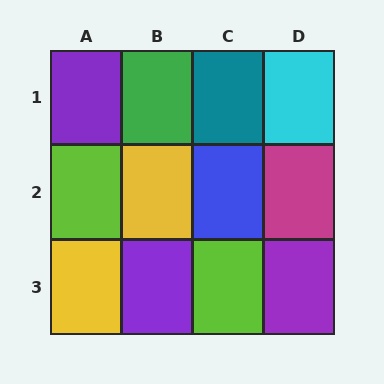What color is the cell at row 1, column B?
Green.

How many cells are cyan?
1 cell is cyan.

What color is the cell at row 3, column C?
Lime.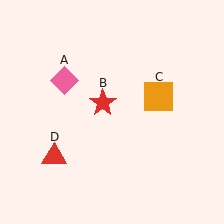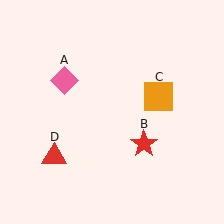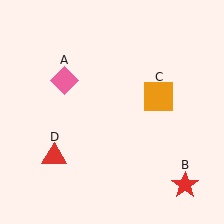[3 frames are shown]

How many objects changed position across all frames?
1 object changed position: red star (object B).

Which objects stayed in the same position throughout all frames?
Pink diamond (object A) and orange square (object C) and red triangle (object D) remained stationary.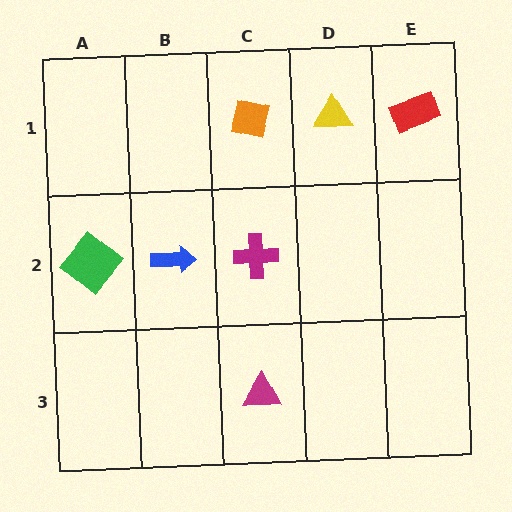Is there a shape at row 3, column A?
No, that cell is empty.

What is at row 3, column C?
A magenta triangle.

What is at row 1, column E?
A red rectangle.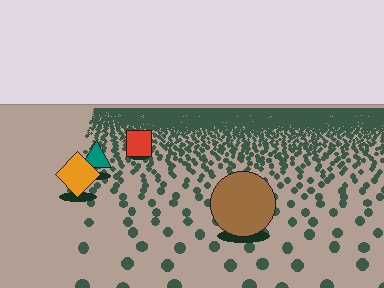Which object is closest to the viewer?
The brown circle is closest. The texture marks near it are larger and more spread out.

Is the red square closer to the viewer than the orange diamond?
No. The orange diamond is closer — you can tell from the texture gradient: the ground texture is coarser near it.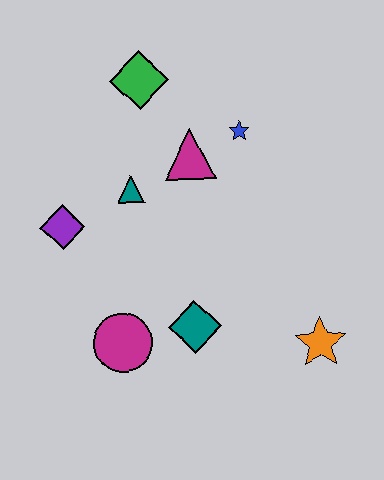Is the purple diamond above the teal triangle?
No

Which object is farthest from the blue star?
The magenta circle is farthest from the blue star.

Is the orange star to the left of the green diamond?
No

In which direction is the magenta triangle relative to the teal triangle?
The magenta triangle is to the right of the teal triangle.